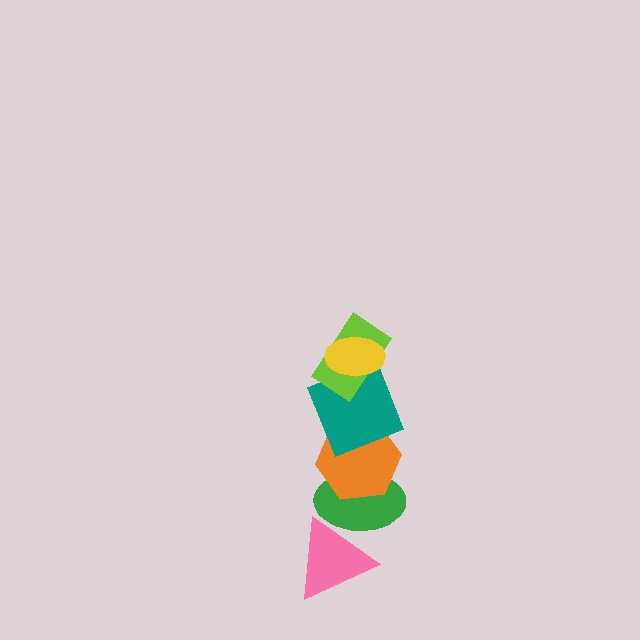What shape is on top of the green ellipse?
The orange hexagon is on top of the green ellipse.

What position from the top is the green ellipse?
The green ellipse is 5th from the top.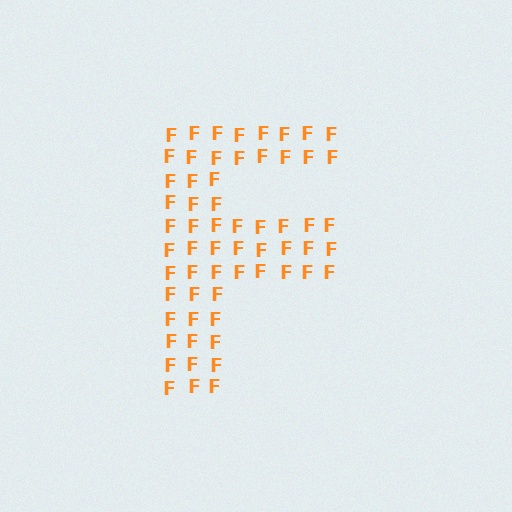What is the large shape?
The large shape is the letter F.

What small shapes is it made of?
It is made of small letter F's.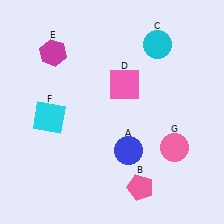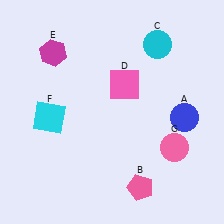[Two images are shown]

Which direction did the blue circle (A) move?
The blue circle (A) moved right.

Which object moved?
The blue circle (A) moved right.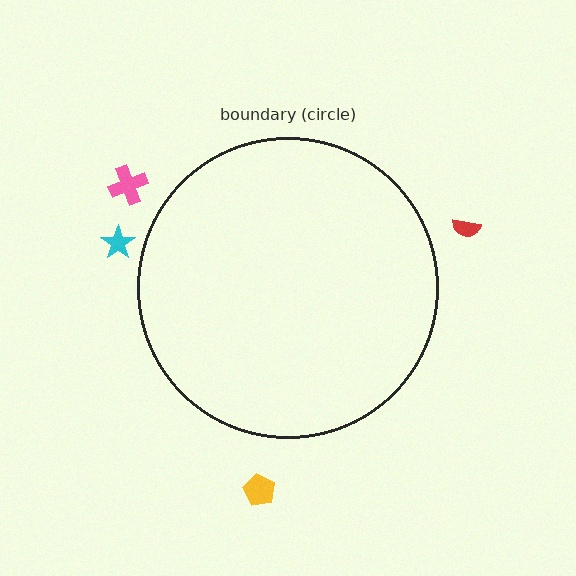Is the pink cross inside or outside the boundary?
Outside.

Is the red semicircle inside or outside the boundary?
Outside.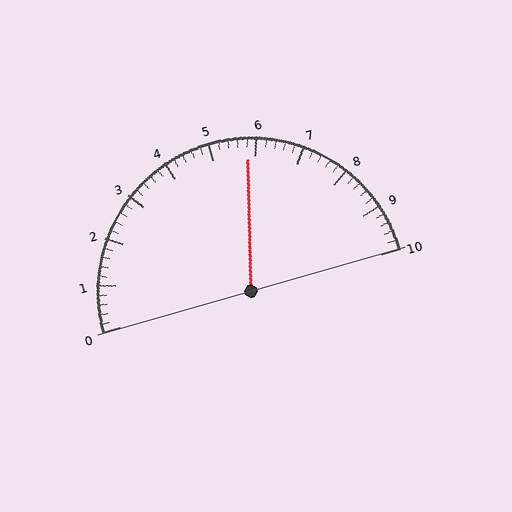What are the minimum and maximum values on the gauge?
The gauge ranges from 0 to 10.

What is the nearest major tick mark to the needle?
The nearest major tick mark is 6.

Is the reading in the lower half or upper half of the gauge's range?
The reading is in the upper half of the range (0 to 10).